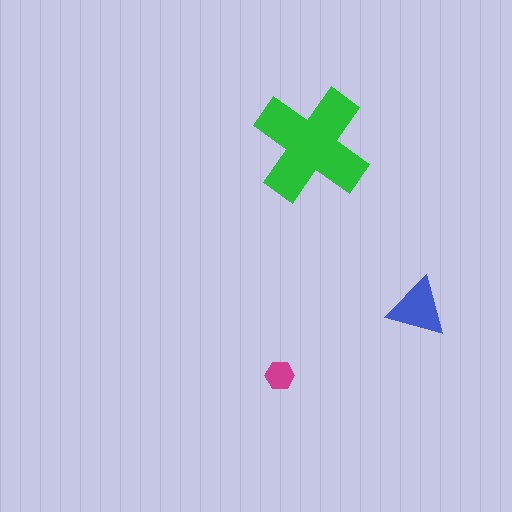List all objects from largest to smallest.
The green cross, the blue triangle, the magenta hexagon.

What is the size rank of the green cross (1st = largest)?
1st.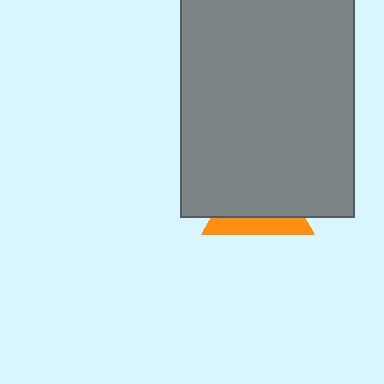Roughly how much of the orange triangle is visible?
A small part of it is visible (roughly 33%).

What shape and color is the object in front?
The object in front is a gray rectangle.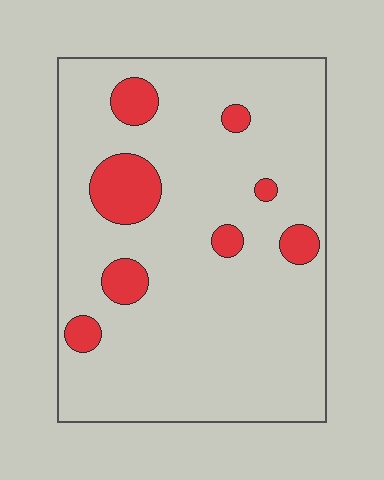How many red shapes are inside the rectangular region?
8.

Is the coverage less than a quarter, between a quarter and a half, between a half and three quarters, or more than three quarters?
Less than a quarter.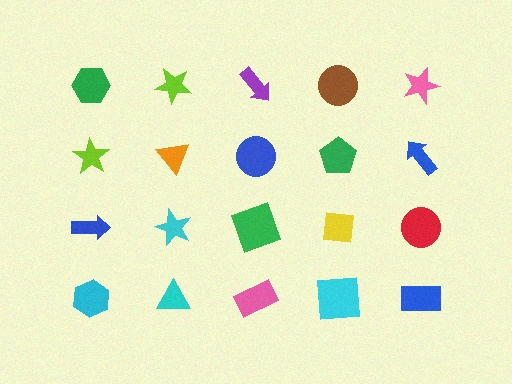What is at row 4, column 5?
A blue rectangle.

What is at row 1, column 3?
A purple arrow.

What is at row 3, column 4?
A yellow square.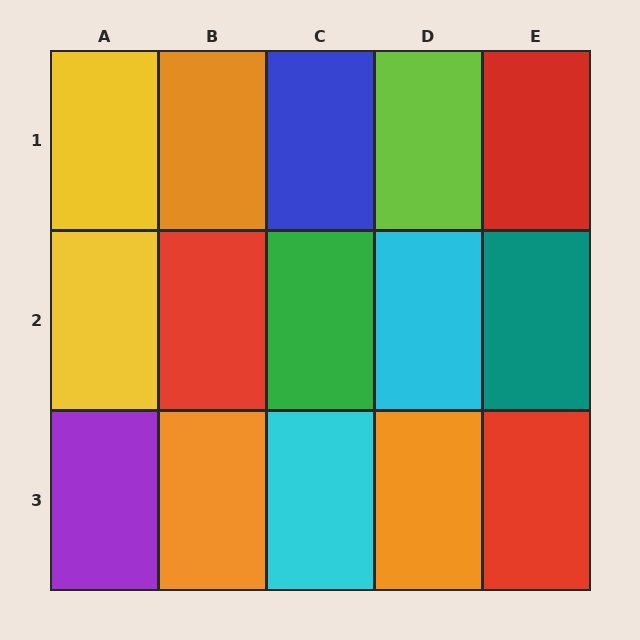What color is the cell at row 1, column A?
Yellow.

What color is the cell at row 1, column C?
Blue.